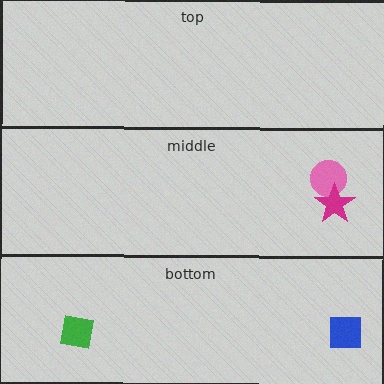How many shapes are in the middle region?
2.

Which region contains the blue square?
The bottom region.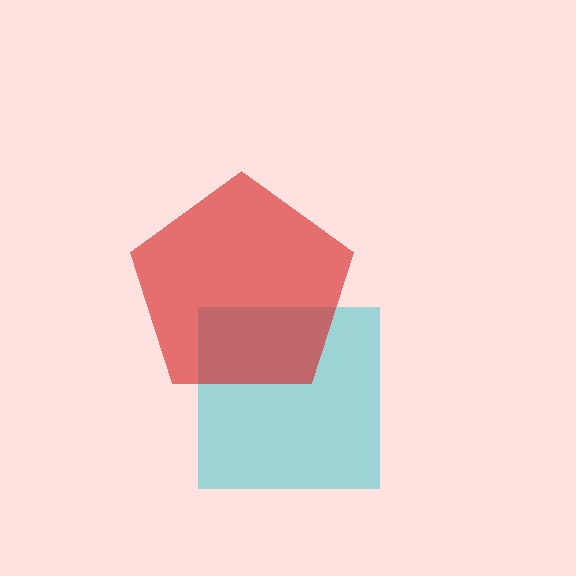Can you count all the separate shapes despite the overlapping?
Yes, there are 2 separate shapes.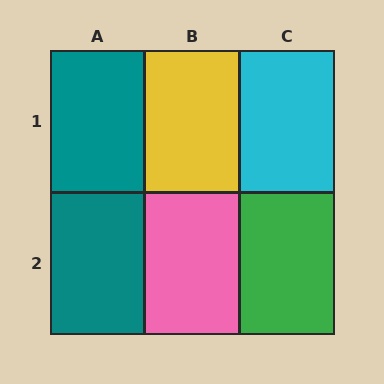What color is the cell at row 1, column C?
Cyan.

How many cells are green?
1 cell is green.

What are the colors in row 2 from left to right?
Teal, pink, green.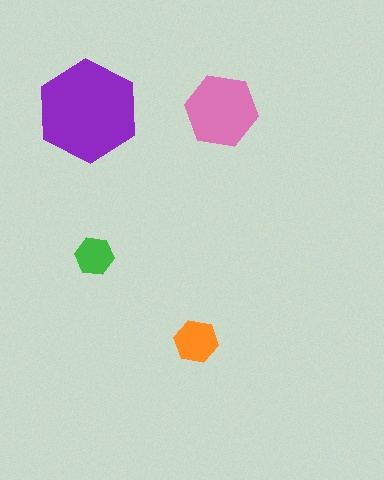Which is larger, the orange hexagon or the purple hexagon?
The purple one.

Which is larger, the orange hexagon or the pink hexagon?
The pink one.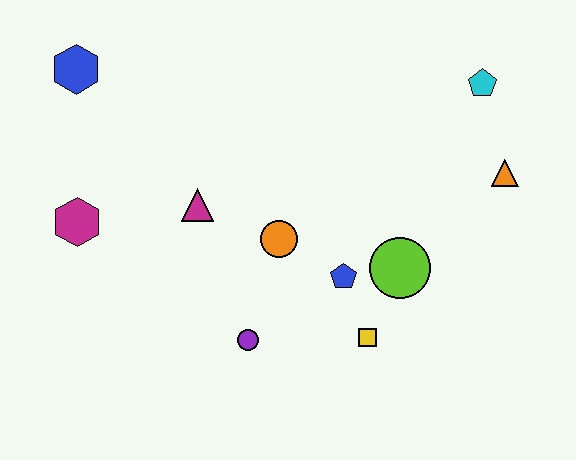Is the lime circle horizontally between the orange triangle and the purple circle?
Yes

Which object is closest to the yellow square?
The blue pentagon is closest to the yellow square.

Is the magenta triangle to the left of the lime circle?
Yes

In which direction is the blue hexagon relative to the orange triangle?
The blue hexagon is to the left of the orange triangle.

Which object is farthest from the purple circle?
The cyan pentagon is farthest from the purple circle.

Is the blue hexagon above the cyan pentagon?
Yes